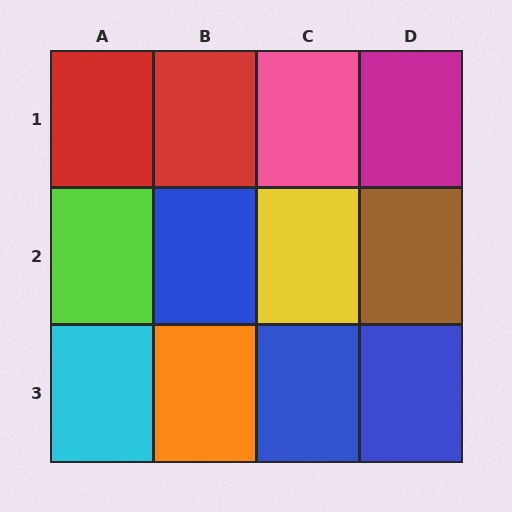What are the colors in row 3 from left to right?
Cyan, orange, blue, blue.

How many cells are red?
2 cells are red.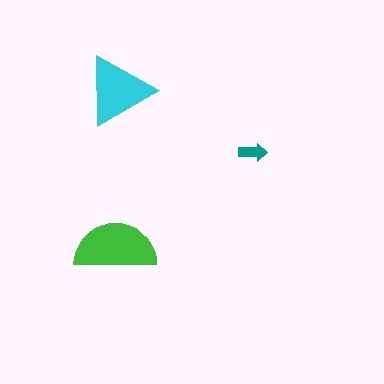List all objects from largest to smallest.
The green semicircle, the cyan triangle, the teal arrow.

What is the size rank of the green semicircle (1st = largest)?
1st.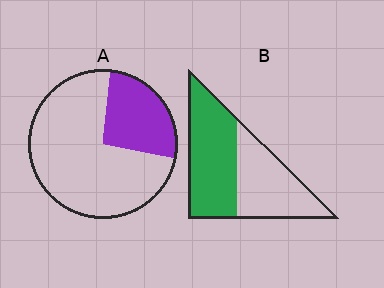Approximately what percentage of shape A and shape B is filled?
A is approximately 25% and B is approximately 55%.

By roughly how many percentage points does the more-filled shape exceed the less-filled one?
By roughly 25 percentage points (B over A).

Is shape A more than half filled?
No.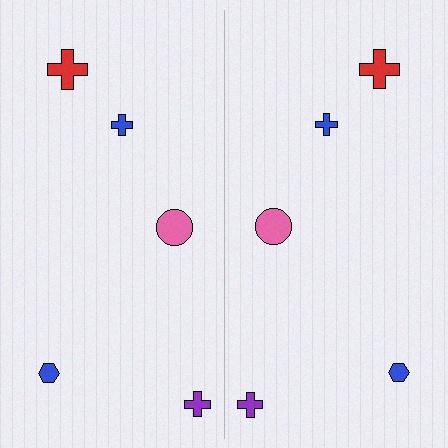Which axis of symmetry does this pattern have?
The pattern has a vertical axis of symmetry running through the center of the image.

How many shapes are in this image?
There are 10 shapes in this image.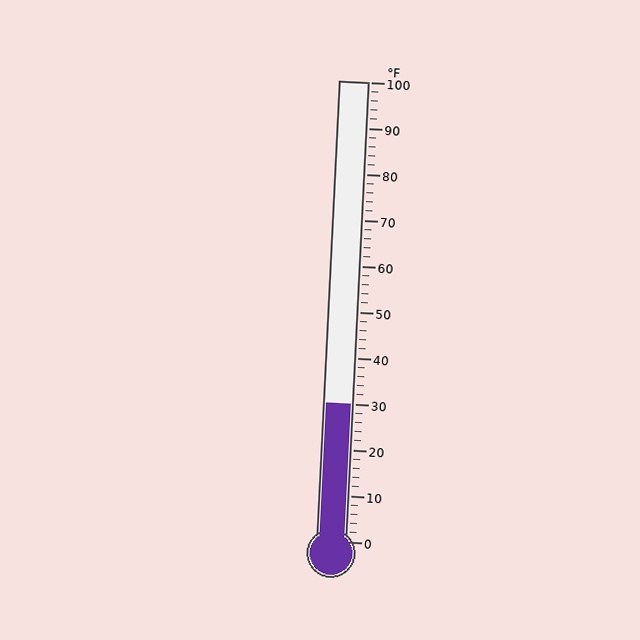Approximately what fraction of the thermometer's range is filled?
The thermometer is filled to approximately 30% of its range.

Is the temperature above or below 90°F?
The temperature is below 90°F.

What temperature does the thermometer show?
The thermometer shows approximately 30°F.